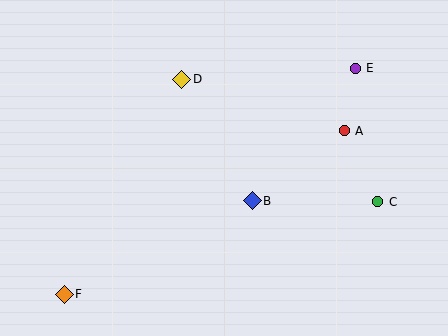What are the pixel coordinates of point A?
Point A is at (344, 131).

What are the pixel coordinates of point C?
Point C is at (378, 202).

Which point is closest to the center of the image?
Point B at (252, 201) is closest to the center.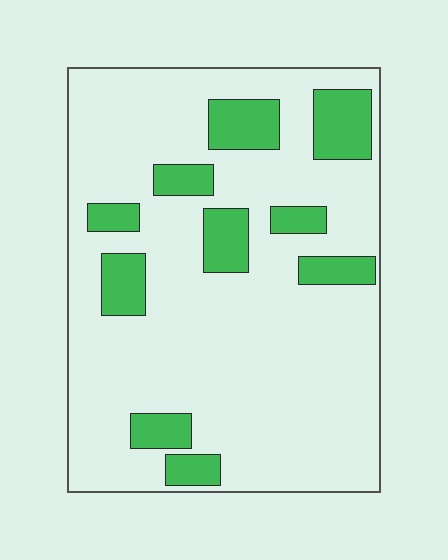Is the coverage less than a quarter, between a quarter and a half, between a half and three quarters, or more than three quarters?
Less than a quarter.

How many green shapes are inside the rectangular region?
10.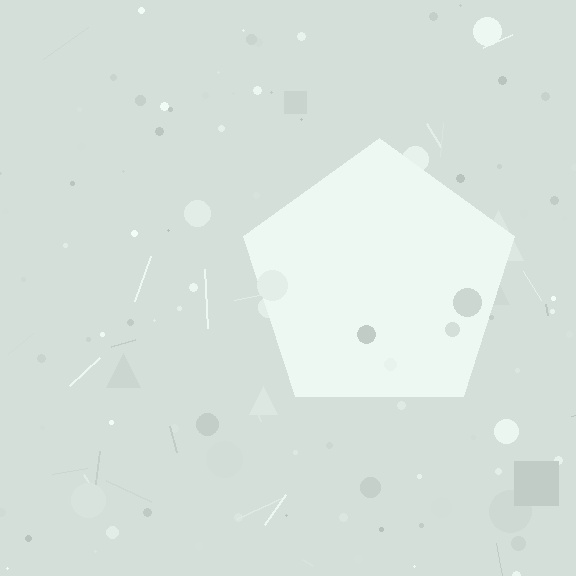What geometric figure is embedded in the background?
A pentagon is embedded in the background.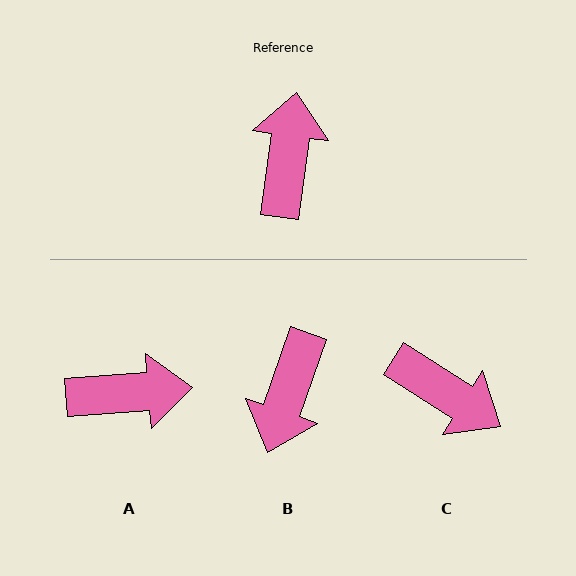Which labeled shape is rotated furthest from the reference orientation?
B, about 168 degrees away.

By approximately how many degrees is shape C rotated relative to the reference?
Approximately 115 degrees clockwise.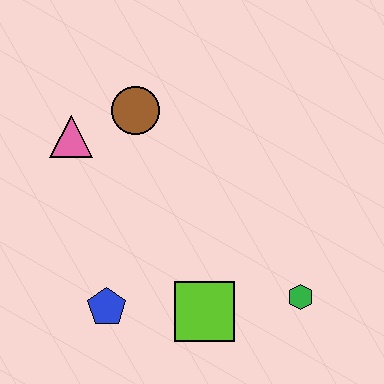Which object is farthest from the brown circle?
The green hexagon is farthest from the brown circle.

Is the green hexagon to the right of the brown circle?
Yes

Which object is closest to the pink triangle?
The brown circle is closest to the pink triangle.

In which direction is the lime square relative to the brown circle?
The lime square is below the brown circle.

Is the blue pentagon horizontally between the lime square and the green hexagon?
No